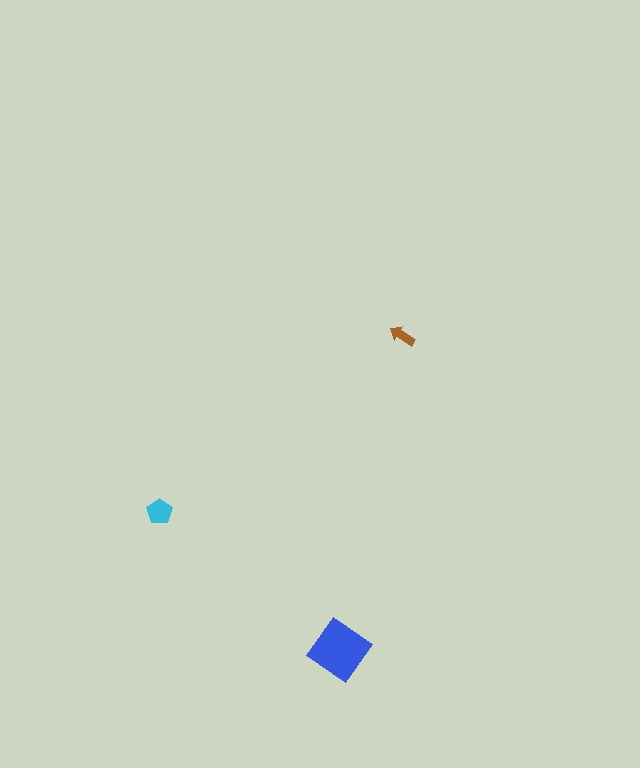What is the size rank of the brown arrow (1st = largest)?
3rd.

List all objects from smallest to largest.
The brown arrow, the cyan pentagon, the blue diamond.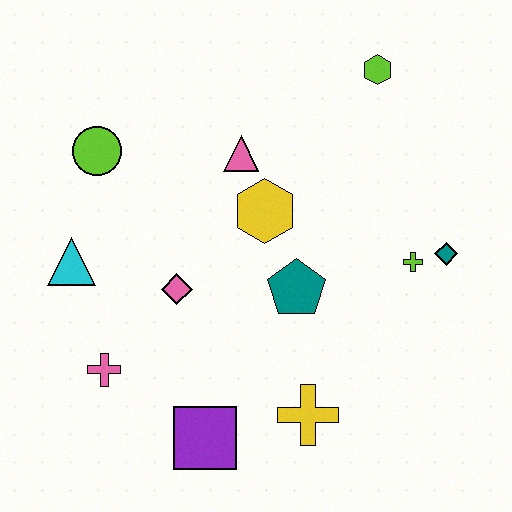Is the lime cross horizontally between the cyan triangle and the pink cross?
No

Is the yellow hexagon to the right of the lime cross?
No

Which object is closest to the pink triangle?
The yellow hexagon is closest to the pink triangle.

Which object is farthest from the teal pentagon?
The lime circle is farthest from the teal pentagon.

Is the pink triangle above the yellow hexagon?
Yes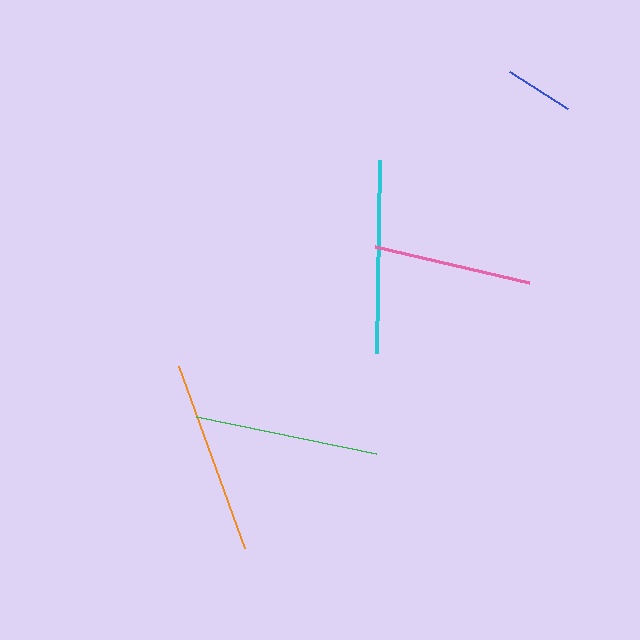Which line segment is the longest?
The orange line is the longest at approximately 194 pixels.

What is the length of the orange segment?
The orange segment is approximately 194 pixels long.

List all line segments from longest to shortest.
From longest to shortest: orange, cyan, green, pink, blue.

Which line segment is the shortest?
The blue line is the shortest at approximately 69 pixels.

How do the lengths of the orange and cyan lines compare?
The orange and cyan lines are approximately the same length.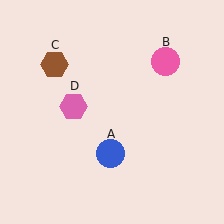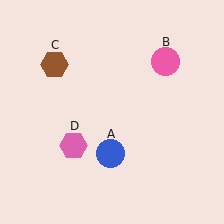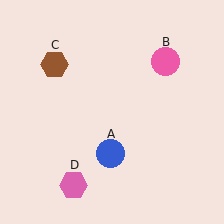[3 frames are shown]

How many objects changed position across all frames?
1 object changed position: pink hexagon (object D).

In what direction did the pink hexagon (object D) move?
The pink hexagon (object D) moved down.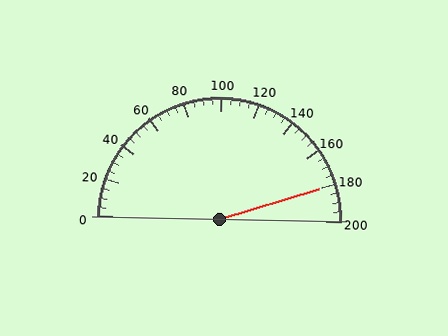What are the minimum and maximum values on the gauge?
The gauge ranges from 0 to 200.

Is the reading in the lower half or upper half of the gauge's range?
The reading is in the upper half of the range (0 to 200).